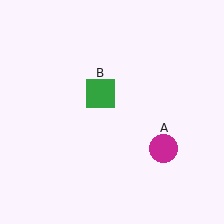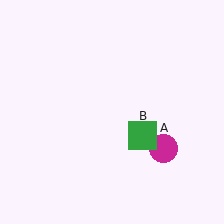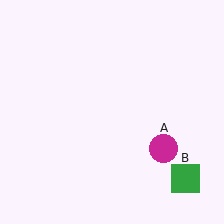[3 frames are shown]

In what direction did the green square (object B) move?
The green square (object B) moved down and to the right.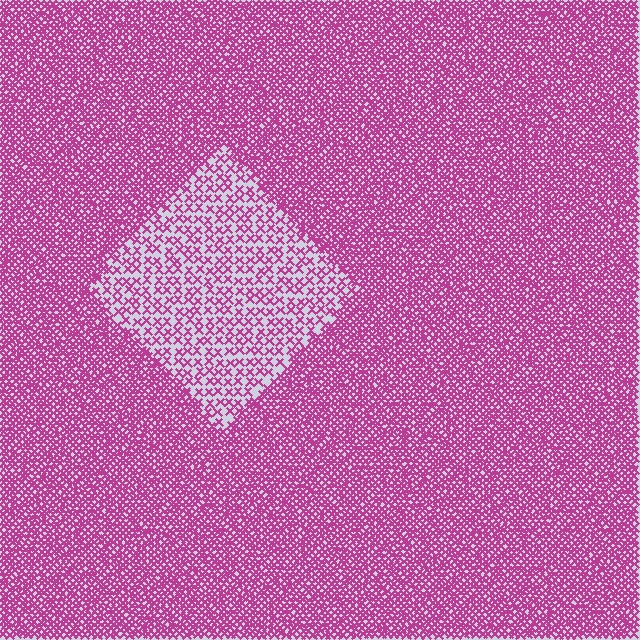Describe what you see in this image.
The image contains small magenta elements arranged at two different densities. A diamond-shaped region is visible where the elements are less densely packed than the surrounding area.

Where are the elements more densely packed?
The elements are more densely packed outside the diamond boundary.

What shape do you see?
I see a diamond.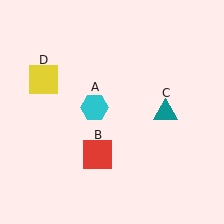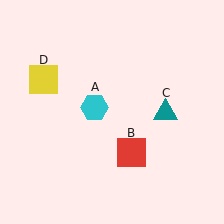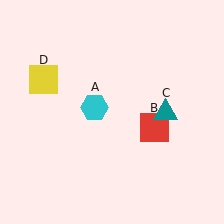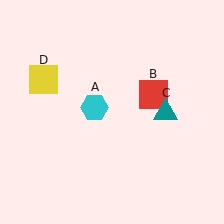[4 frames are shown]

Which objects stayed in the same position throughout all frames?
Cyan hexagon (object A) and teal triangle (object C) and yellow square (object D) remained stationary.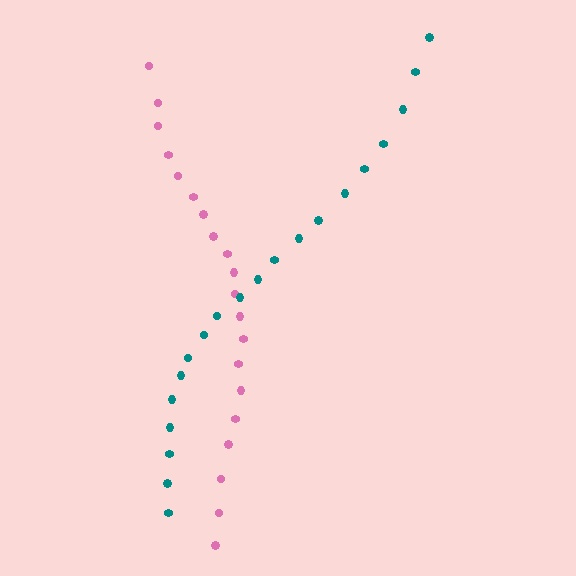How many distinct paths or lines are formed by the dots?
There are 2 distinct paths.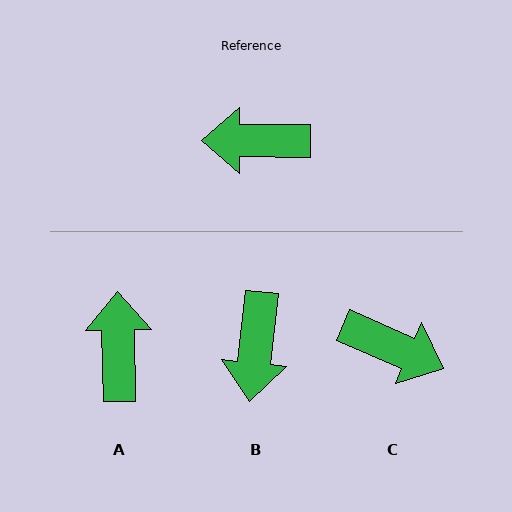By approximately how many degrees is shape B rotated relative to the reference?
Approximately 84 degrees counter-clockwise.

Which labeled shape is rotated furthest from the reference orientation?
C, about 157 degrees away.